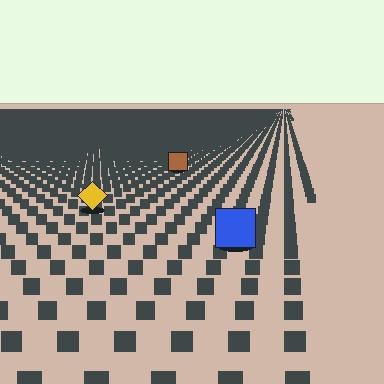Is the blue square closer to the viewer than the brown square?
Yes. The blue square is closer — you can tell from the texture gradient: the ground texture is coarser near it.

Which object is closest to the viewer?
The blue square is closest. The texture marks near it are larger and more spread out.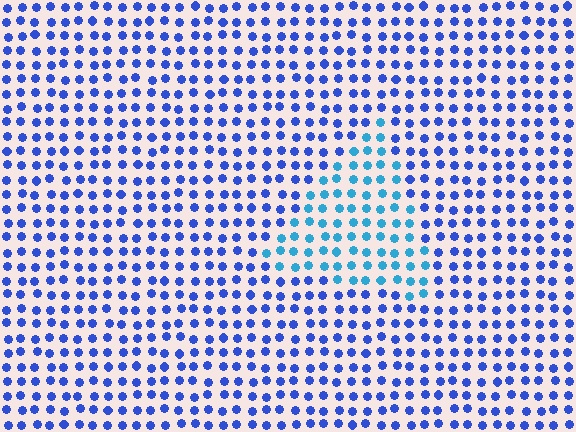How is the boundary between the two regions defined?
The boundary is defined purely by a slight shift in hue (about 32 degrees). Spacing, size, and orientation are identical on both sides.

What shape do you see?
I see a triangle.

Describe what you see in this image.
The image is filled with small blue elements in a uniform arrangement. A triangle-shaped region is visible where the elements are tinted to a slightly different hue, forming a subtle color boundary.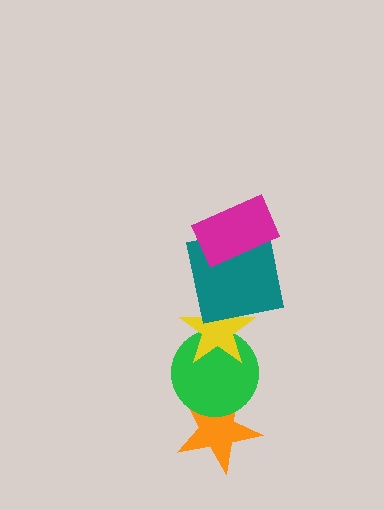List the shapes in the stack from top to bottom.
From top to bottom: the magenta rectangle, the teal square, the yellow star, the green circle, the orange star.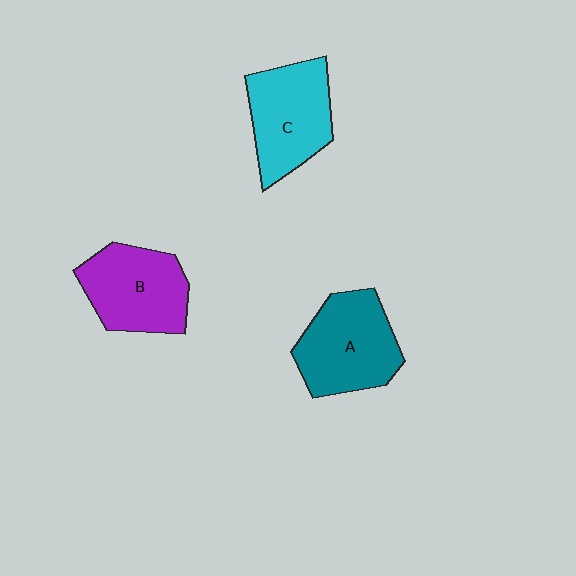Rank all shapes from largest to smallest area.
From largest to smallest: A (teal), C (cyan), B (purple).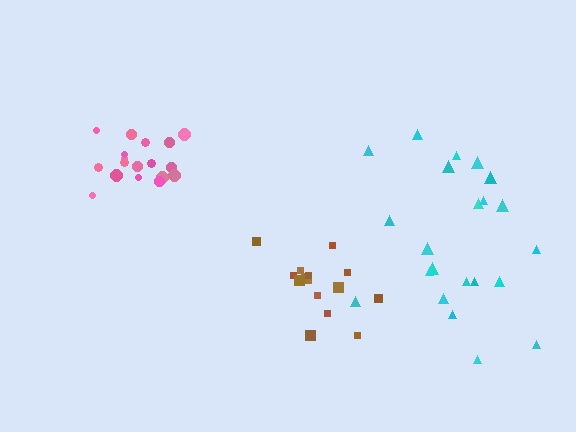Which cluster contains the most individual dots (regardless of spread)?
Cyan (22).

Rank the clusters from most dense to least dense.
pink, brown, cyan.